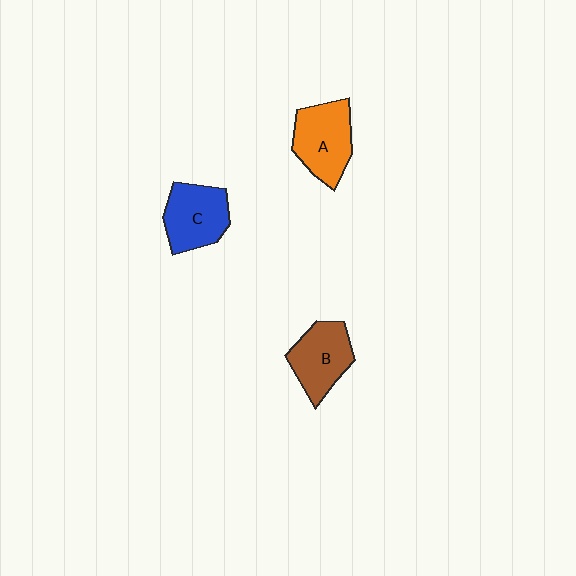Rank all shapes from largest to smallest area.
From largest to smallest: A (orange), C (blue), B (brown).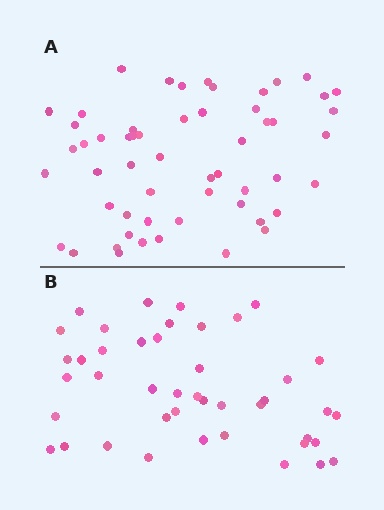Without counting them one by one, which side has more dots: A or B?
Region A (the top region) has more dots.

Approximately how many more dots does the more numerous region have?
Region A has roughly 12 or so more dots than region B.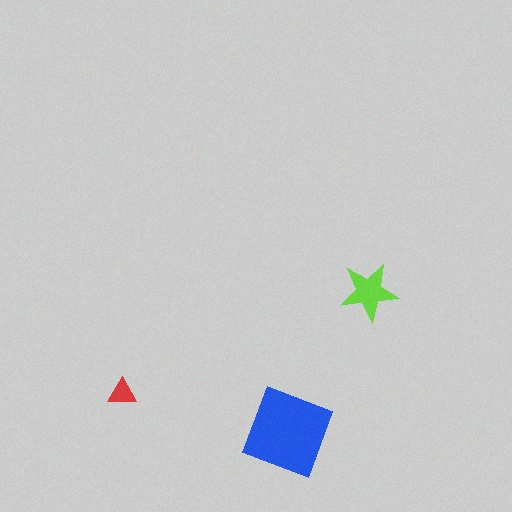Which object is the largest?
The blue diamond.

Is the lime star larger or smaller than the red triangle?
Larger.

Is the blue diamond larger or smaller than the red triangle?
Larger.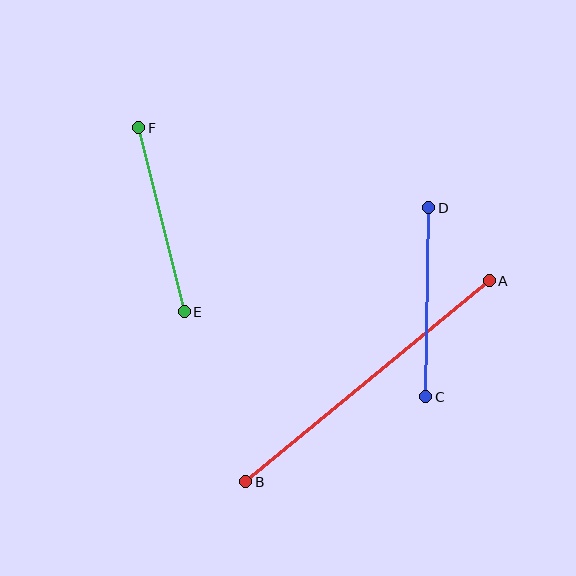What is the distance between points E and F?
The distance is approximately 190 pixels.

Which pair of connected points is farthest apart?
Points A and B are farthest apart.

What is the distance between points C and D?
The distance is approximately 189 pixels.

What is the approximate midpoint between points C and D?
The midpoint is at approximately (427, 302) pixels.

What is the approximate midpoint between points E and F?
The midpoint is at approximately (161, 220) pixels.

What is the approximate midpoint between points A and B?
The midpoint is at approximately (367, 381) pixels.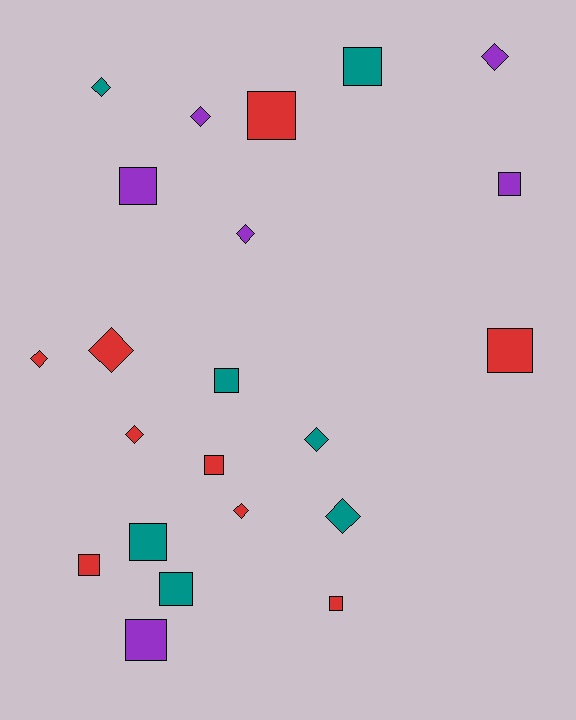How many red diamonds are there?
There are 4 red diamonds.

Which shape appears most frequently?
Square, with 12 objects.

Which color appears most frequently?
Red, with 9 objects.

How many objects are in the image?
There are 22 objects.